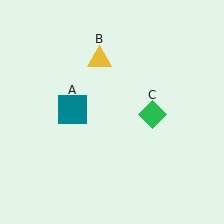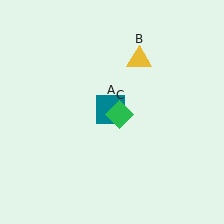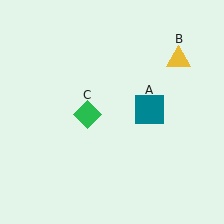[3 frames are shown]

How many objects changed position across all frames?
3 objects changed position: teal square (object A), yellow triangle (object B), green diamond (object C).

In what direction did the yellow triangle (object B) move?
The yellow triangle (object B) moved right.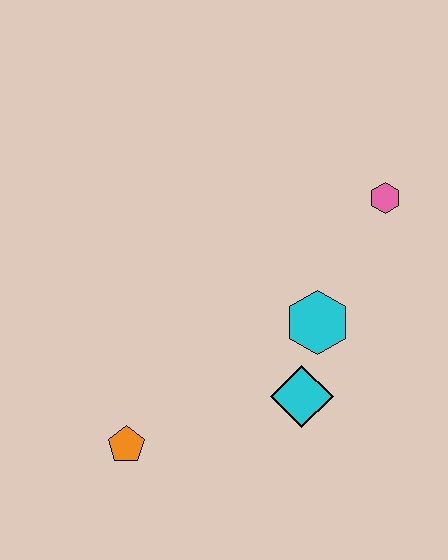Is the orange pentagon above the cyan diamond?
No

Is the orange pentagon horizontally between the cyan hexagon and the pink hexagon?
No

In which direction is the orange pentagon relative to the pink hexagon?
The orange pentagon is to the left of the pink hexagon.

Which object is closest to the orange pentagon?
The cyan diamond is closest to the orange pentagon.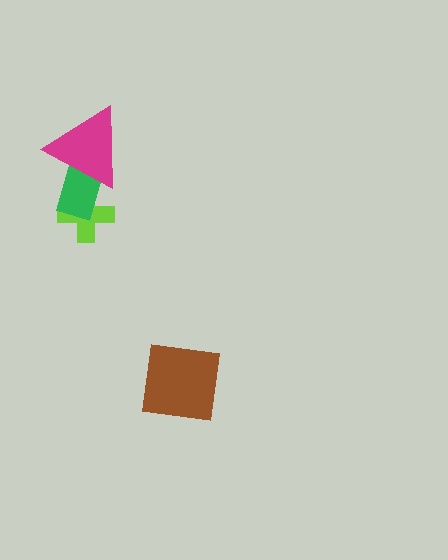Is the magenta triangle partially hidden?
No, no other shape covers it.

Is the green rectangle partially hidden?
Yes, it is partially covered by another shape.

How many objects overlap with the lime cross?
2 objects overlap with the lime cross.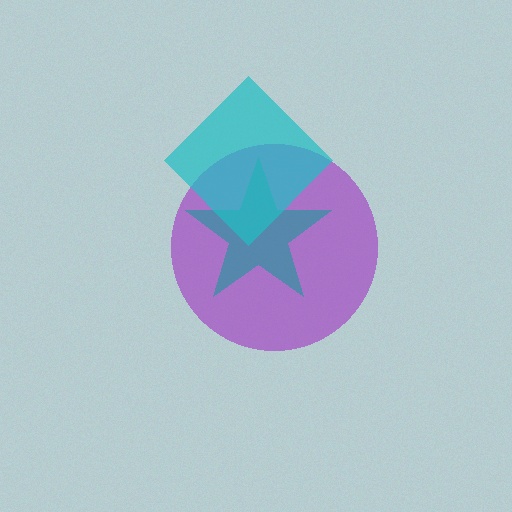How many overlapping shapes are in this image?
There are 3 overlapping shapes in the image.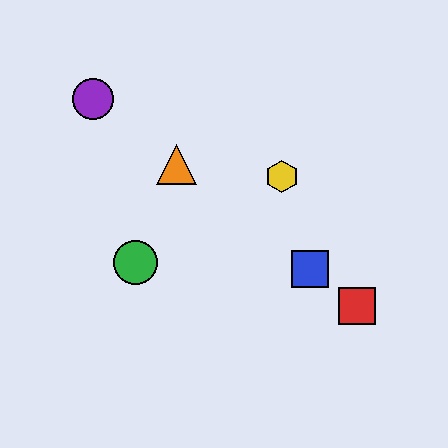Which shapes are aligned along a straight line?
The red square, the blue square, the purple circle, the orange triangle are aligned along a straight line.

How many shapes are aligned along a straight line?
4 shapes (the red square, the blue square, the purple circle, the orange triangle) are aligned along a straight line.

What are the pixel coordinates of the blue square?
The blue square is at (310, 269).